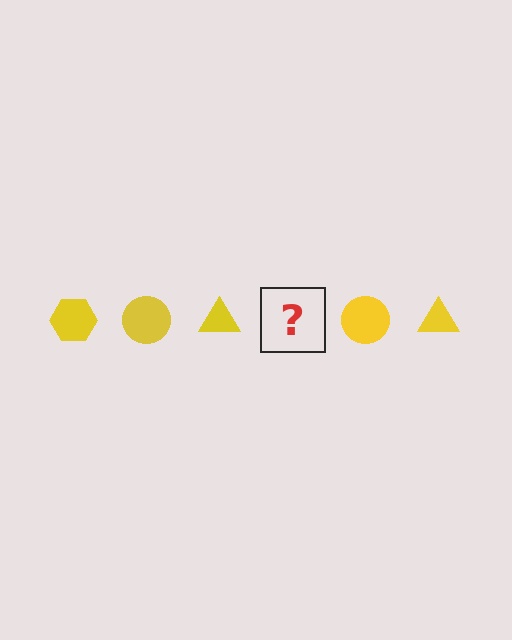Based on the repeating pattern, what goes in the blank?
The blank should be a yellow hexagon.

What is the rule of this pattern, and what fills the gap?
The rule is that the pattern cycles through hexagon, circle, triangle shapes in yellow. The gap should be filled with a yellow hexagon.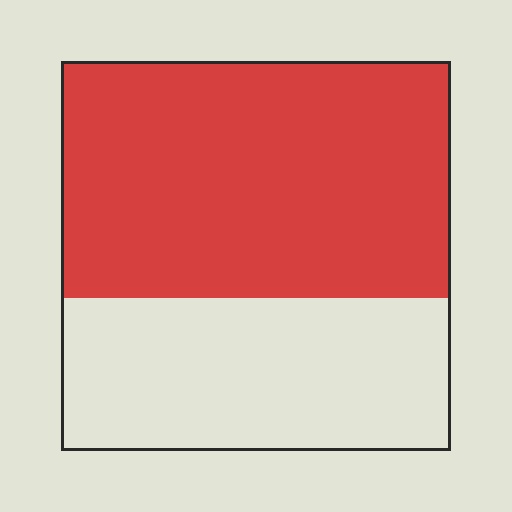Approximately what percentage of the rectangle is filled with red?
Approximately 60%.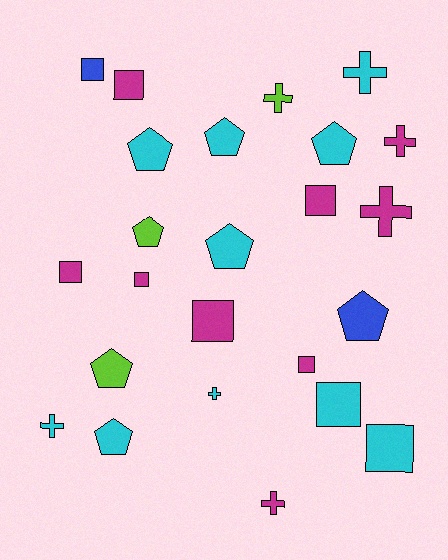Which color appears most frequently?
Cyan, with 10 objects.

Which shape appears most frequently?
Square, with 9 objects.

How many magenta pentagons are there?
There are no magenta pentagons.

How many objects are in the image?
There are 24 objects.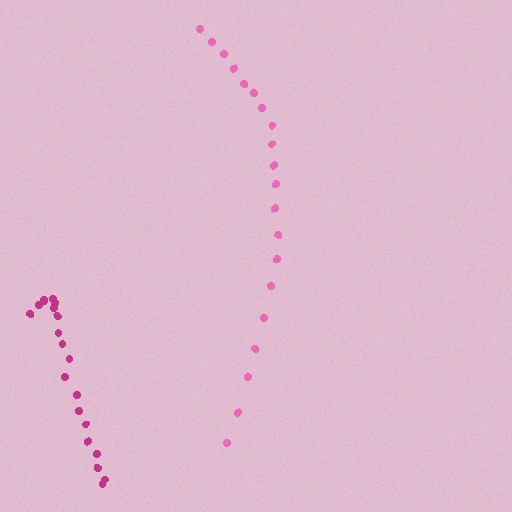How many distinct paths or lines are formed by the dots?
There are 2 distinct paths.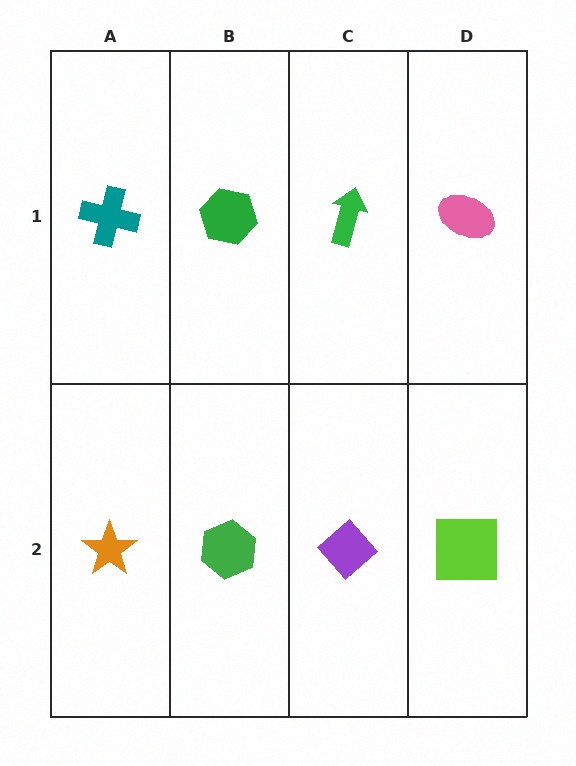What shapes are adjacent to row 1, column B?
A green hexagon (row 2, column B), a teal cross (row 1, column A), a green arrow (row 1, column C).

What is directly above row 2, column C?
A green arrow.